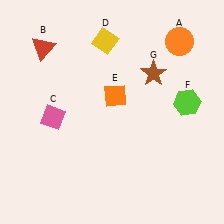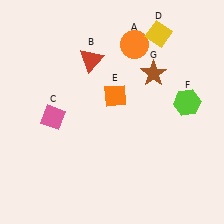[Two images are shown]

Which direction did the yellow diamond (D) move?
The yellow diamond (D) moved right.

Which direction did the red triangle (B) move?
The red triangle (B) moved right.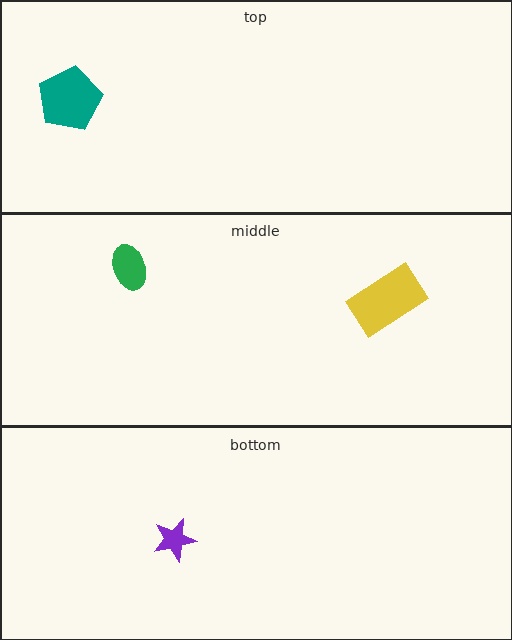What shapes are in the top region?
The teal pentagon.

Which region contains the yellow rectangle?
The middle region.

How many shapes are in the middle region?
2.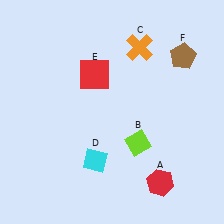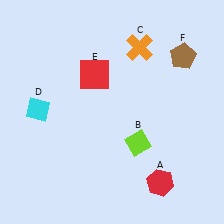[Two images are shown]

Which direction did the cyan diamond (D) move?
The cyan diamond (D) moved left.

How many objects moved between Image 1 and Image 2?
1 object moved between the two images.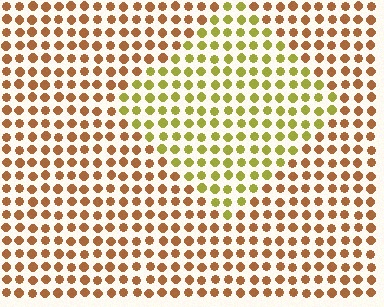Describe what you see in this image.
The image is filled with small brown elements in a uniform arrangement. A diamond-shaped region is visible where the elements are tinted to a slightly different hue, forming a subtle color boundary.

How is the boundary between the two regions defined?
The boundary is defined purely by a slight shift in hue (about 42 degrees). Spacing, size, and orientation are identical on both sides.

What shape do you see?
I see a diamond.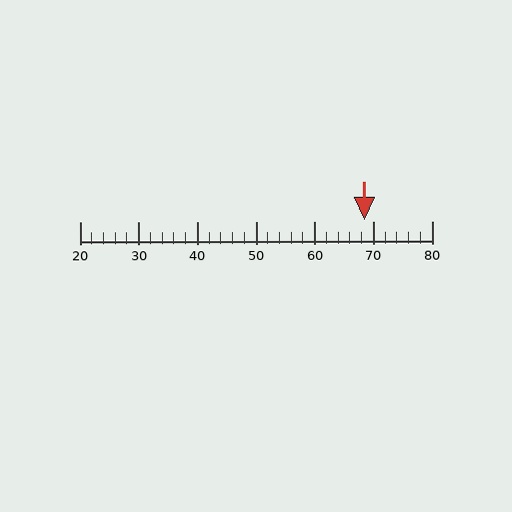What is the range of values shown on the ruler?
The ruler shows values from 20 to 80.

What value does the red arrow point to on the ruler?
The red arrow points to approximately 68.